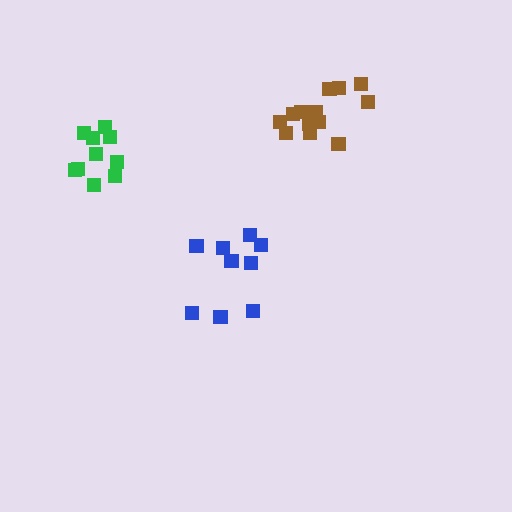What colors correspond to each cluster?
The clusters are colored: brown, blue, green.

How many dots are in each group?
Group 1: 13 dots, Group 2: 9 dots, Group 3: 10 dots (32 total).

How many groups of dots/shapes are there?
There are 3 groups.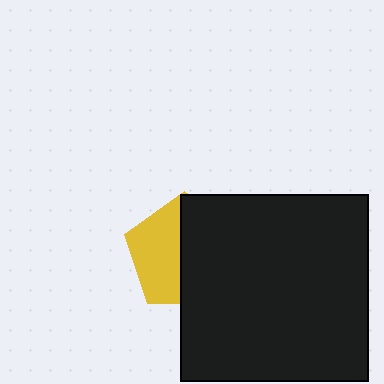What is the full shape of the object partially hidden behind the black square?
The partially hidden object is a yellow pentagon.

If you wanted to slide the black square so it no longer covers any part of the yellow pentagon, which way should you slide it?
Slide it right — that is the most direct way to separate the two shapes.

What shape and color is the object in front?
The object in front is a black square.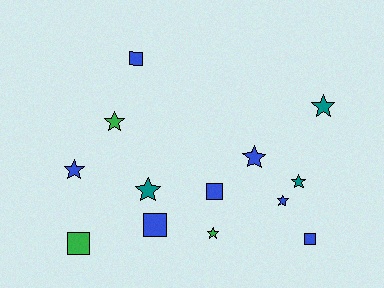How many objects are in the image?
There are 13 objects.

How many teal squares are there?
There are no teal squares.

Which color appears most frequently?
Blue, with 7 objects.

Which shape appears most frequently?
Star, with 8 objects.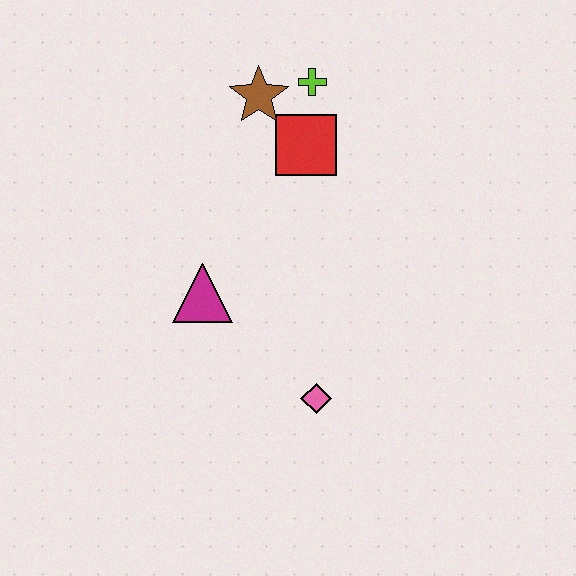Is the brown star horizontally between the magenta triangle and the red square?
Yes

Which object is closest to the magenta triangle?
The pink diamond is closest to the magenta triangle.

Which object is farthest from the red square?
The pink diamond is farthest from the red square.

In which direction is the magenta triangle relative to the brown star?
The magenta triangle is below the brown star.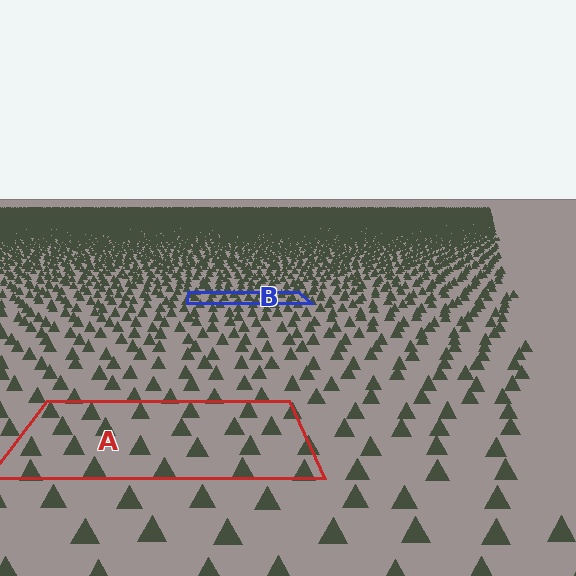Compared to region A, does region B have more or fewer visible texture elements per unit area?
Region B has more texture elements per unit area — they are packed more densely because it is farther away.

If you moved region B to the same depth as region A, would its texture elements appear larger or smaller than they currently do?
They would appear larger. At a closer depth, the same texture elements are projected at a bigger on-screen size.